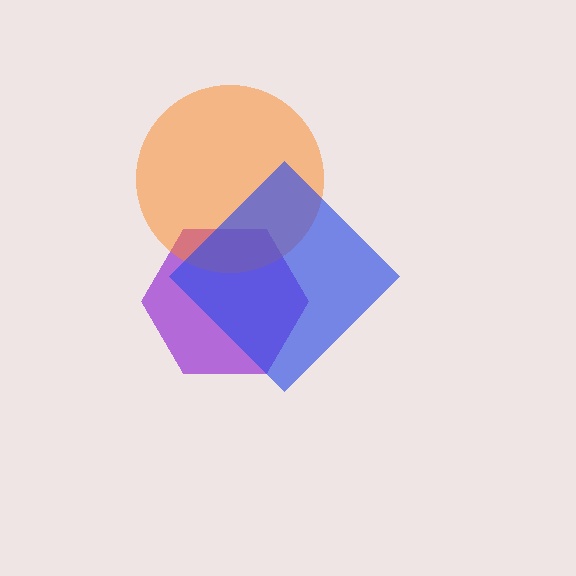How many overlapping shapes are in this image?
There are 3 overlapping shapes in the image.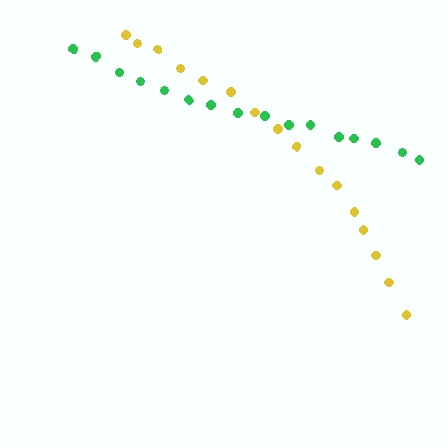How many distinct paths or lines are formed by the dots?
There are 2 distinct paths.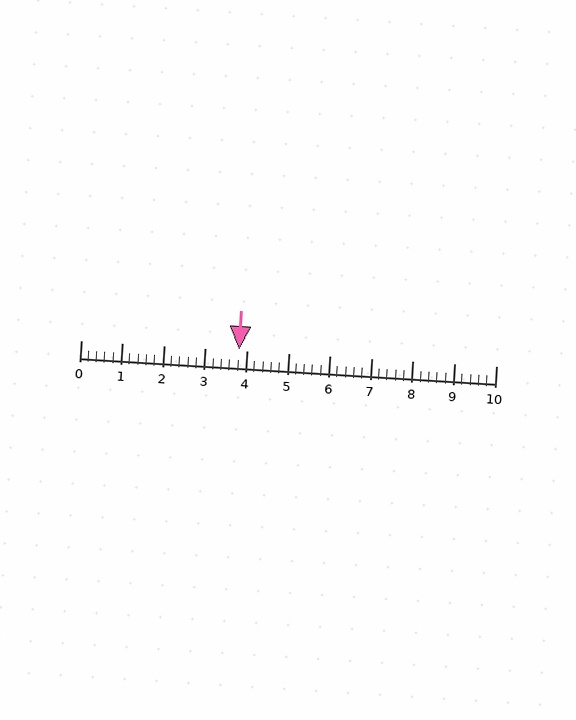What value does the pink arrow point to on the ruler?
The pink arrow points to approximately 3.8.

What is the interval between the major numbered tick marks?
The major tick marks are spaced 1 units apart.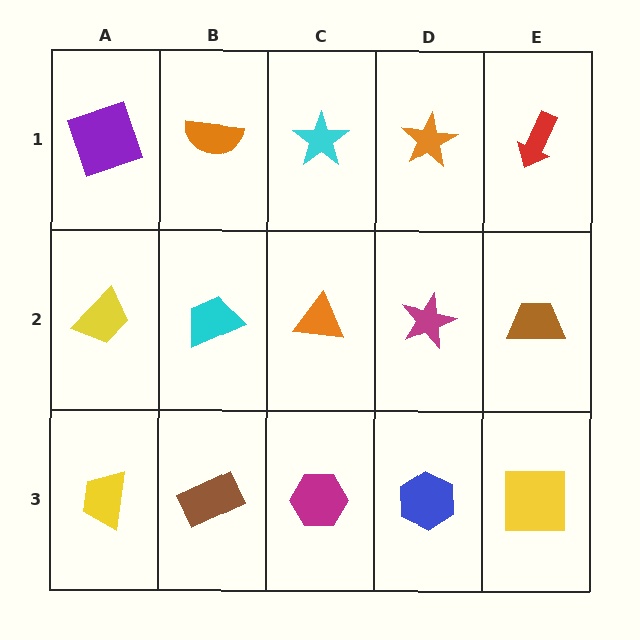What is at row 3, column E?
A yellow square.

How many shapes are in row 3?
5 shapes.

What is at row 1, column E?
A red arrow.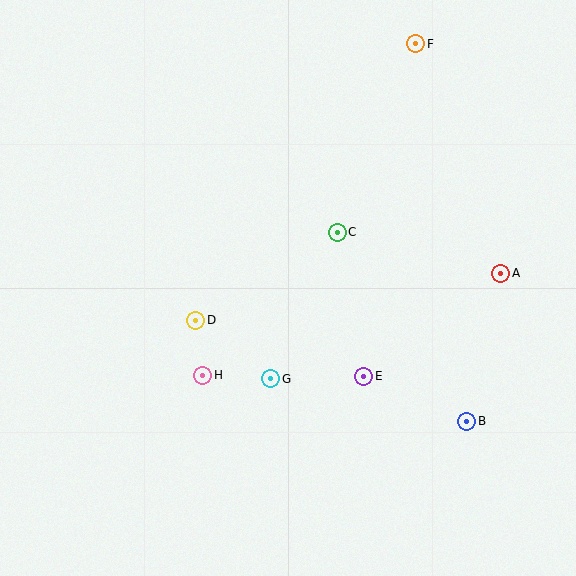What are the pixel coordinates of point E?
Point E is at (364, 376).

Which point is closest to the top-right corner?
Point F is closest to the top-right corner.